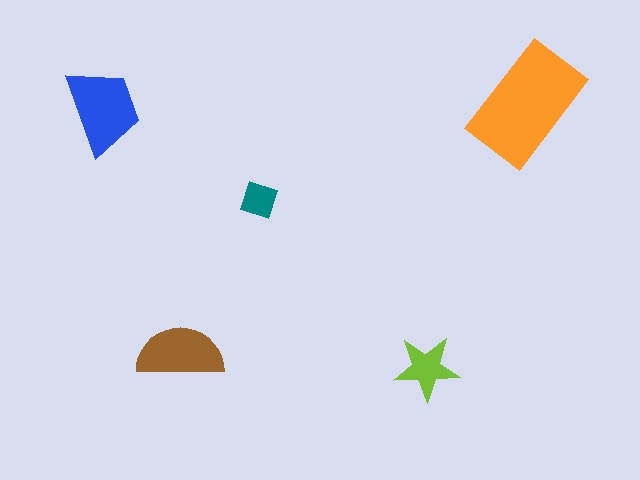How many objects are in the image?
There are 5 objects in the image.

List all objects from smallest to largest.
The teal diamond, the lime star, the brown semicircle, the blue trapezoid, the orange rectangle.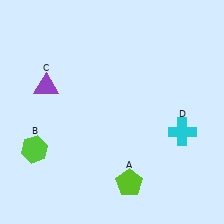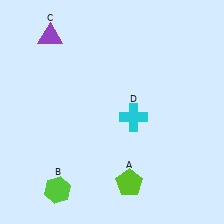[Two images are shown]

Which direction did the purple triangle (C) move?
The purple triangle (C) moved up.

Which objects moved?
The objects that moved are: the lime hexagon (B), the purple triangle (C), the cyan cross (D).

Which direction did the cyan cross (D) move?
The cyan cross (D) moved left.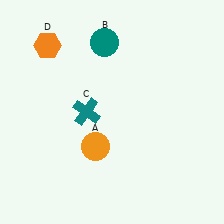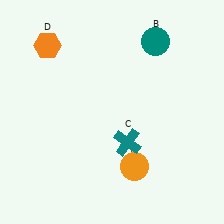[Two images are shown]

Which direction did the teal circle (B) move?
The teal circle (B) moved right.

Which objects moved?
The objects that moved are: the orange circle (A), the teal circle (B), the teal cross (C).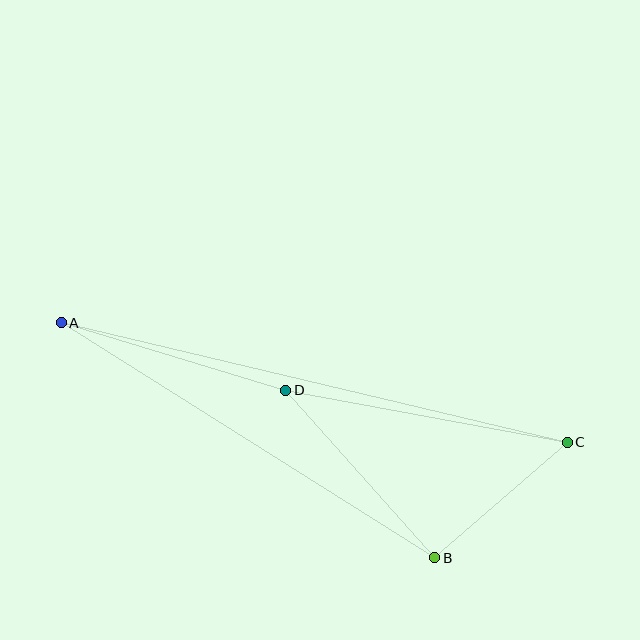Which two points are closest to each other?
Points B and C are closest to each other.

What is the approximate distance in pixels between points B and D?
The distance between B and D is approximately 224 pixels.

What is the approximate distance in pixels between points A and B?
The distance between A and B is approximately 441 pixels.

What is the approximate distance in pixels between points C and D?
The distance between C and D is approximately 286 pixels.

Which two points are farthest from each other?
Points A and C are farthest from each other.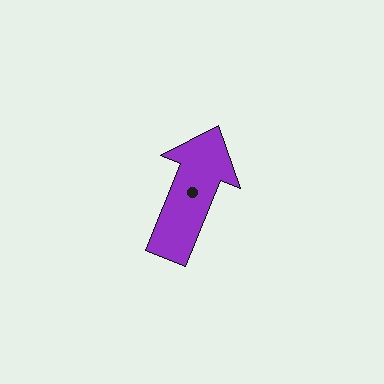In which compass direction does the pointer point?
North.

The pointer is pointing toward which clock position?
Roughly 1 o'clock.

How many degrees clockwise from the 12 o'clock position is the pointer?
Approximately 22 degrees.